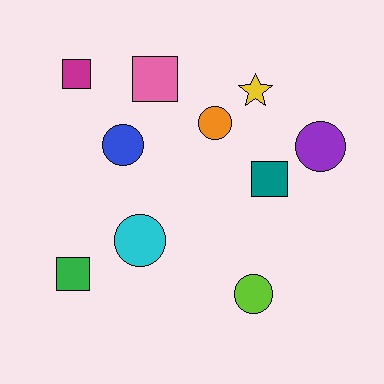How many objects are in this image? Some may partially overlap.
There are 10 objects.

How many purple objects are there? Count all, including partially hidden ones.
There is 1 purple object.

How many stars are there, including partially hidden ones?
There is 1 star.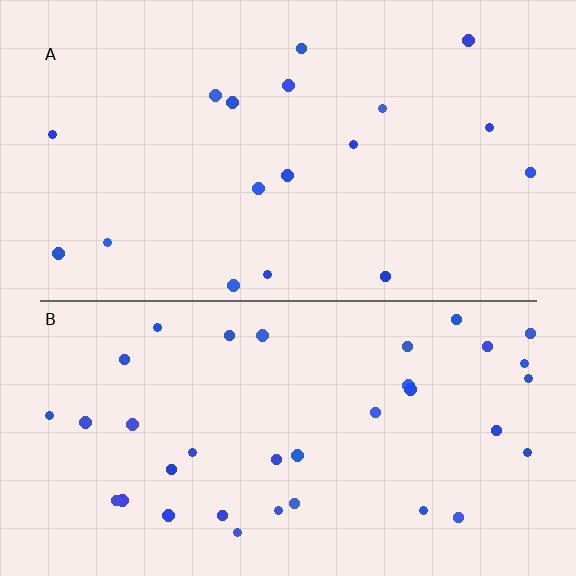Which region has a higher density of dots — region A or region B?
B (the bottom).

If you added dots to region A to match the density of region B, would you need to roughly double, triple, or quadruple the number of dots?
Approximately double.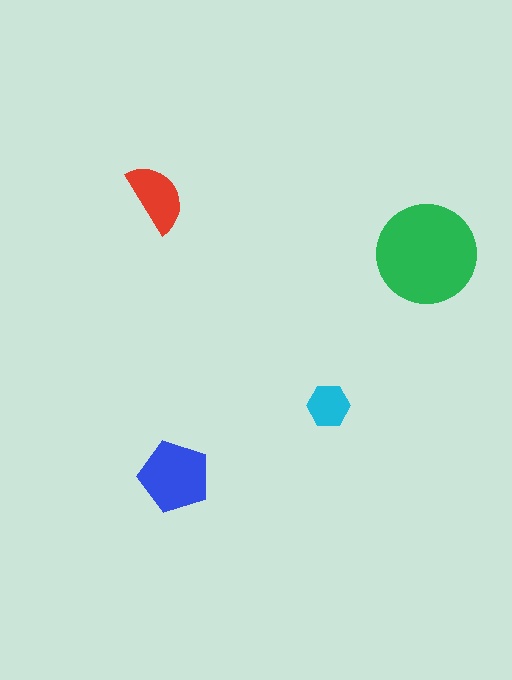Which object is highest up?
The red semicircle is topmost.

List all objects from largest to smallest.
The green circle, the blue pentagon, the red semicircle, the cyan hexagon.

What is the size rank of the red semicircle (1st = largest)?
3rd.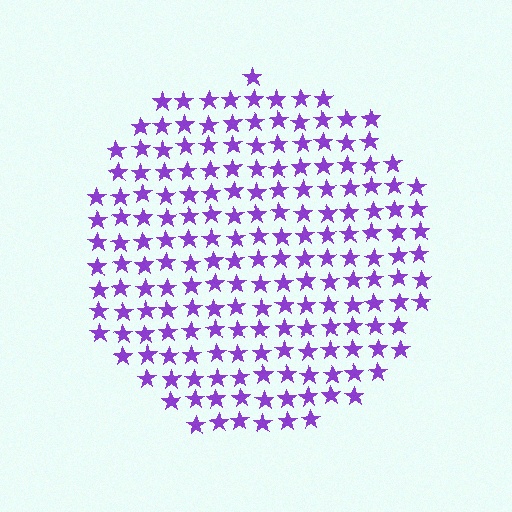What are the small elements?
The small elements are stars.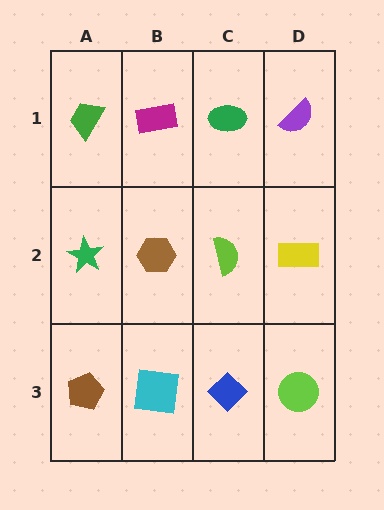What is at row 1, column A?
A green trapezoid.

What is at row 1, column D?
A purple semicircle.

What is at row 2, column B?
A brown hexagon.